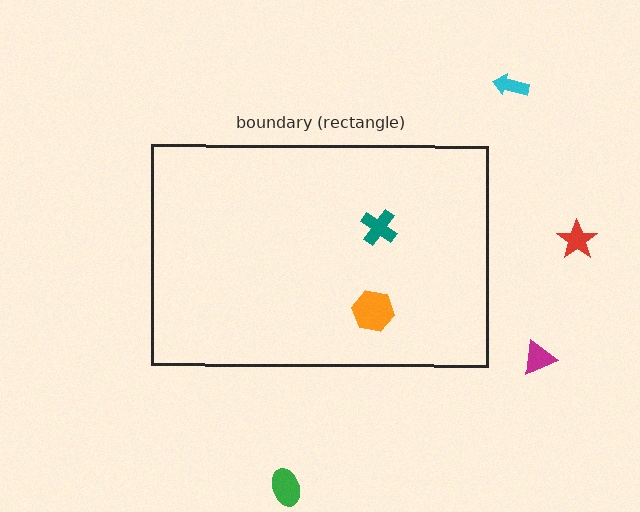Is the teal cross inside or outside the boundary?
Inside.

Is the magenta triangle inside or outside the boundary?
Outside.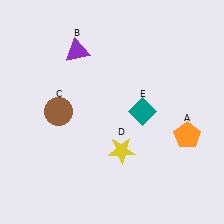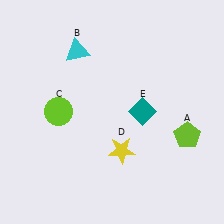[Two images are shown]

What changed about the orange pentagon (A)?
In Image 1, A is orange. In Image 2, it changed to lime.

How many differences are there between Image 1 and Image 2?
There are 3 differences between the two images.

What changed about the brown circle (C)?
In Image 1, C is brown. In Image 2, it changed to lime.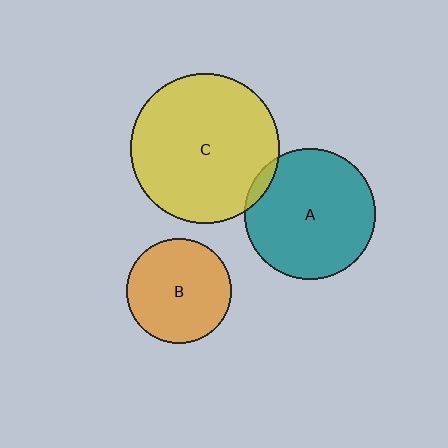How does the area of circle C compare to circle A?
Approximately 1.3 times.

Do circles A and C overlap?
Yes.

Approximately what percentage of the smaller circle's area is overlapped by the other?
Approximately 5%.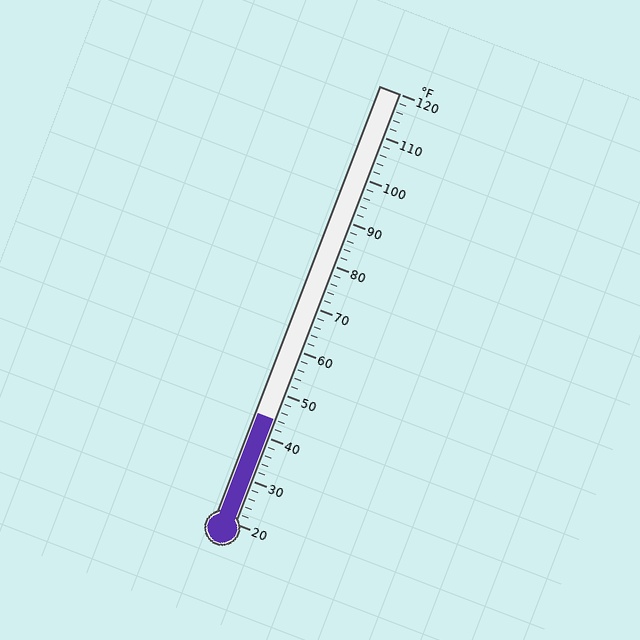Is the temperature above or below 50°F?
The temperature is below 50°F.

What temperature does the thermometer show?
The thermometer shows approximately 44°F.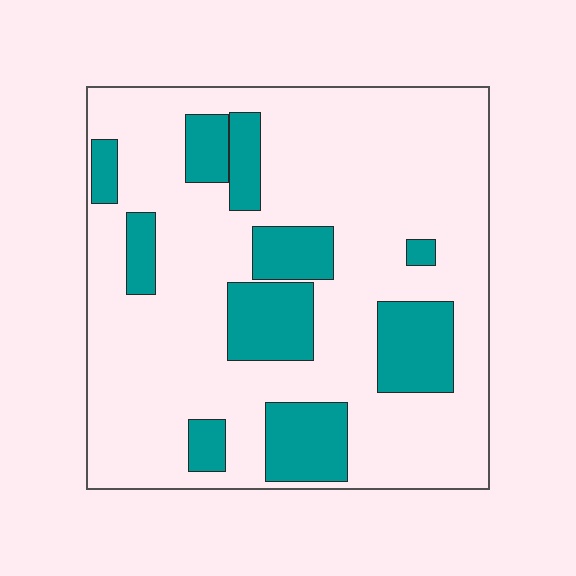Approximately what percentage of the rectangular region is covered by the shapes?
Approximately 25%.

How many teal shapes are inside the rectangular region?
10.